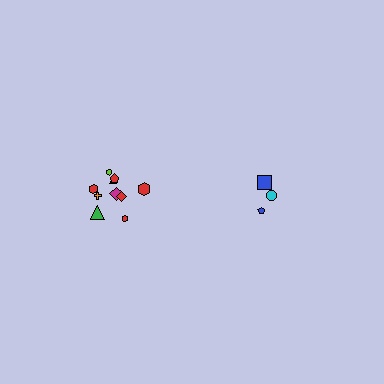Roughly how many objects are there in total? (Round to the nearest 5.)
Roughly 15 objects in total.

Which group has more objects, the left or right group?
The left group.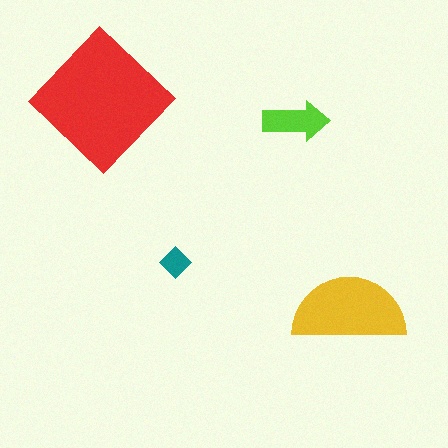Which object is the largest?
The red diamond.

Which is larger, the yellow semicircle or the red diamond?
The red diamond.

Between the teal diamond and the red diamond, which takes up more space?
The red diamond.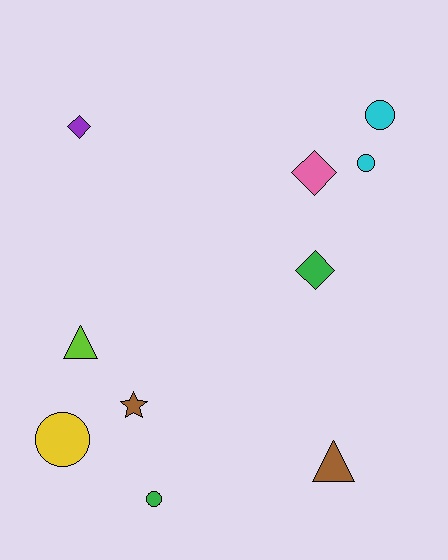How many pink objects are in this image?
There is 1 pink object.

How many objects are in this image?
There are 10 objects.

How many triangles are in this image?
There are 2 triangles.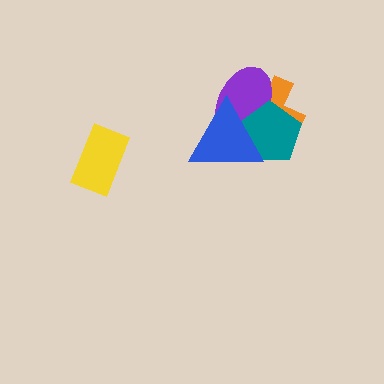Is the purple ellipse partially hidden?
Yes, it is partially covered by another shape.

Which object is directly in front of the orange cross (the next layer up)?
The purple ellipse is directly in front of the orange cross.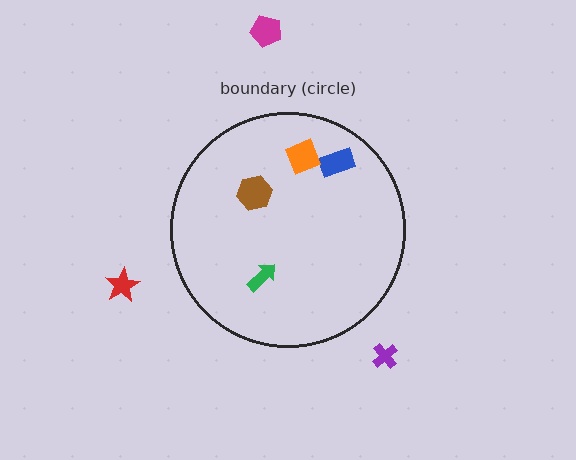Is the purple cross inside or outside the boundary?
Outside.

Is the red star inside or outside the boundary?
Outside.